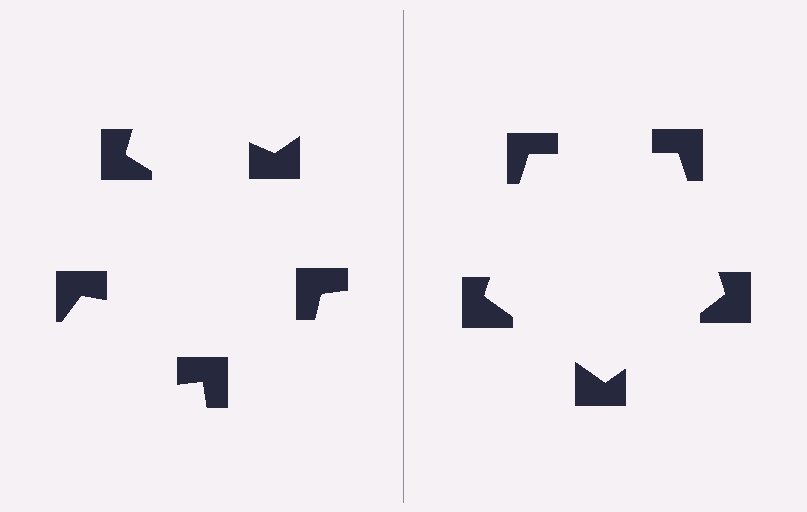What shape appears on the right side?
An illusory pentagon.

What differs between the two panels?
The notched squares are positioned identically on both sides; only the wedge orientations differ. On the right they align to a pentagon; on the left they are misaligned.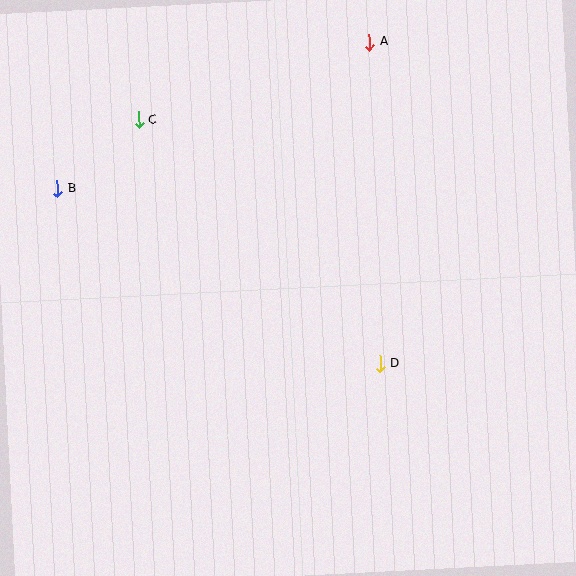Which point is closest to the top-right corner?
Point A is closest to the top-right corner.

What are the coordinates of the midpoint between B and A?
The midpoint between B and A is at (213, 115).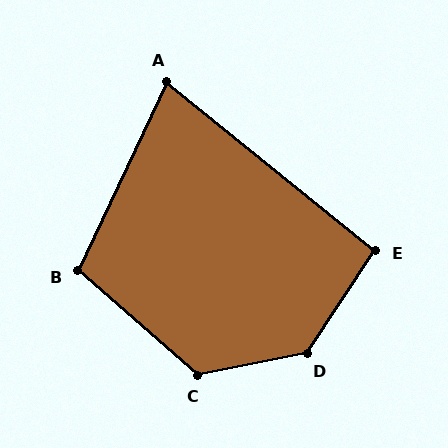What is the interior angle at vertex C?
Approximately 128 degrees (obtuse).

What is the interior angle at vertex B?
Approximately 106 degrees (obtuse).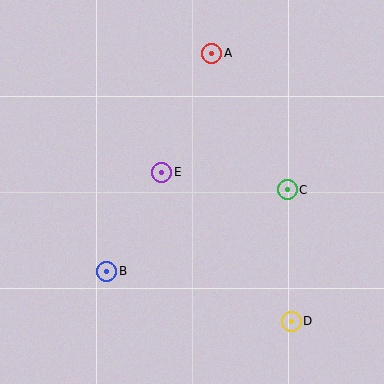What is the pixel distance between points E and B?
The distance between E and B is 113 pixels.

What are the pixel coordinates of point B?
Point B is at (107, 271).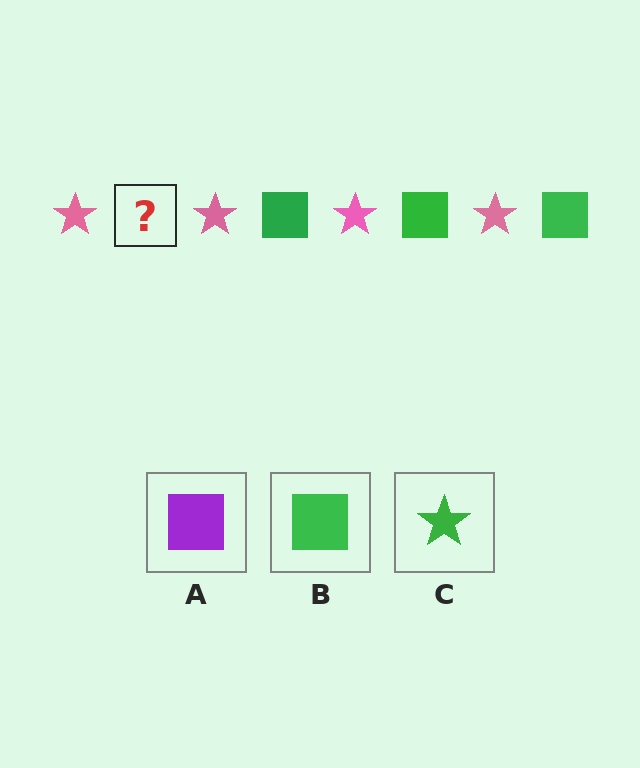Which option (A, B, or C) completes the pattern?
B.